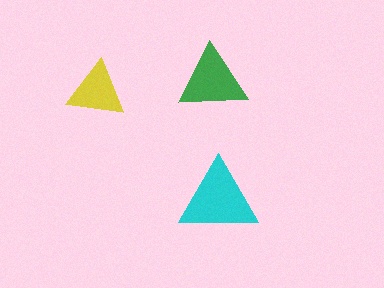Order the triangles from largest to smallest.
the cyan one, the green one, the yellow one.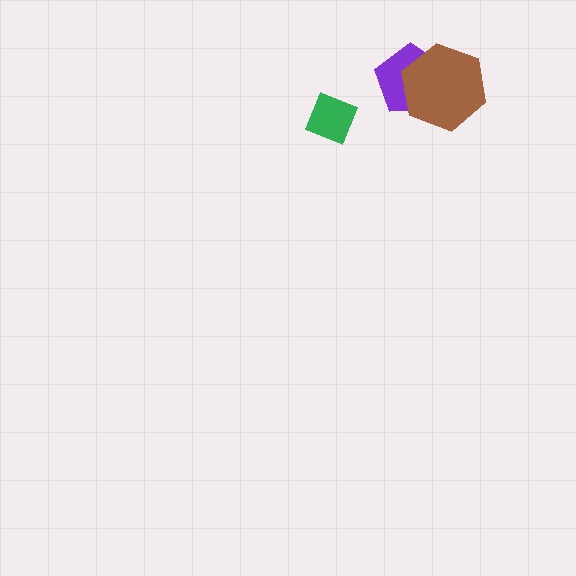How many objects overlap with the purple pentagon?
1 object overlaps with the purple pentagon.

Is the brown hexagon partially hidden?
No, no other shape covers it.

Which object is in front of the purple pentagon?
The brown hexagon is in front of the purple pentagon.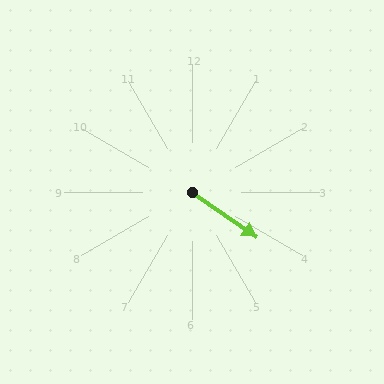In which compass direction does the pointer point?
Southeast.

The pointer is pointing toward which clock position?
Roughly 4 o'clock.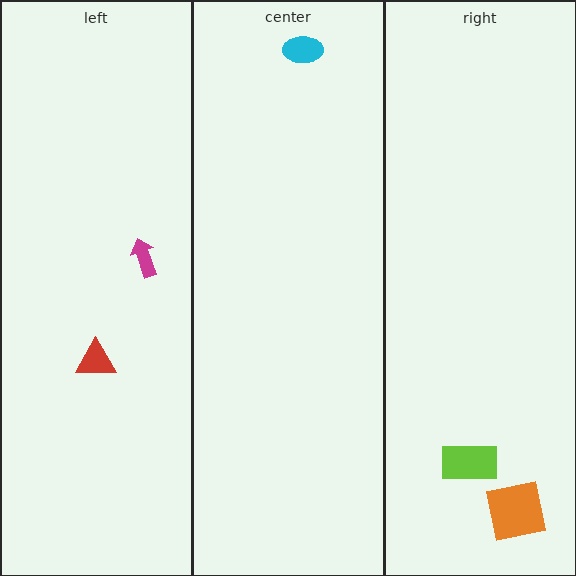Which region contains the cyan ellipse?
The center region.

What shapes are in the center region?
The cyan ellipse.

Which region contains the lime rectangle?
The right region.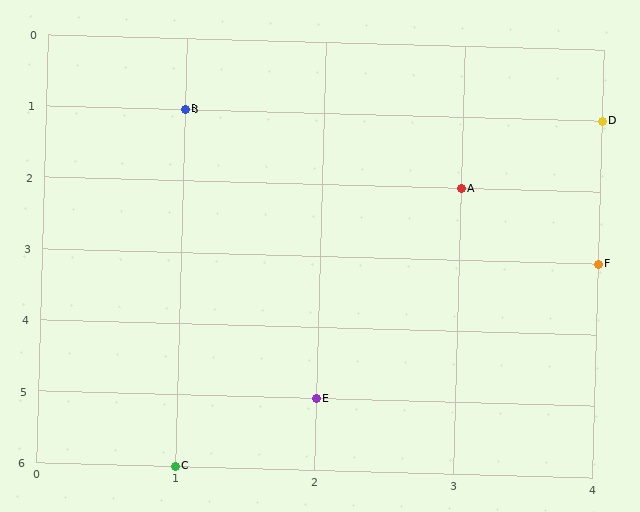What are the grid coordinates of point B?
Point B is at grid coordinates (1, 1).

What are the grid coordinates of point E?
Point E is at grid coordinates (2, 5).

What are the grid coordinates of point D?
Point D is at grid coordinates (4, 1).